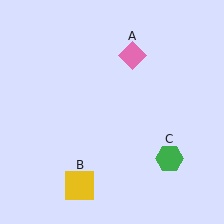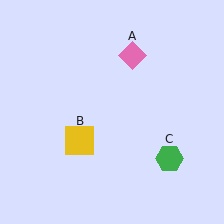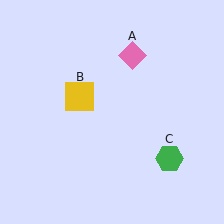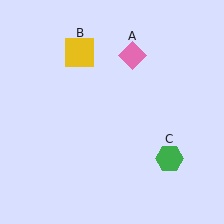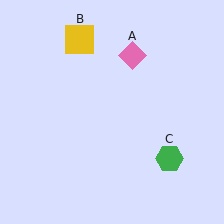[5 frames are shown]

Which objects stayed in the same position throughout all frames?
Pink diamond (object A) and green hexagon (object C) remained stationary.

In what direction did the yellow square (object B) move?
The yellow square (object B) moved up.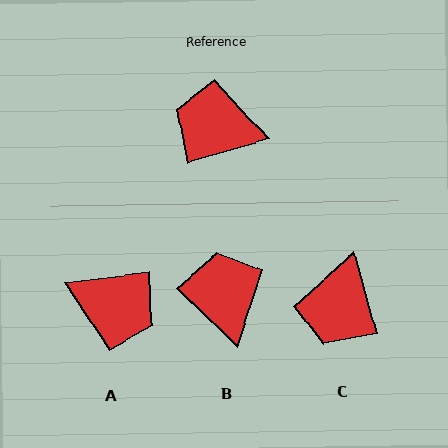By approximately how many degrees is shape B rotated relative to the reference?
Approximately 60 degrees clockwise.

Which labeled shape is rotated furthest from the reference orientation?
A, about 171 degrees away.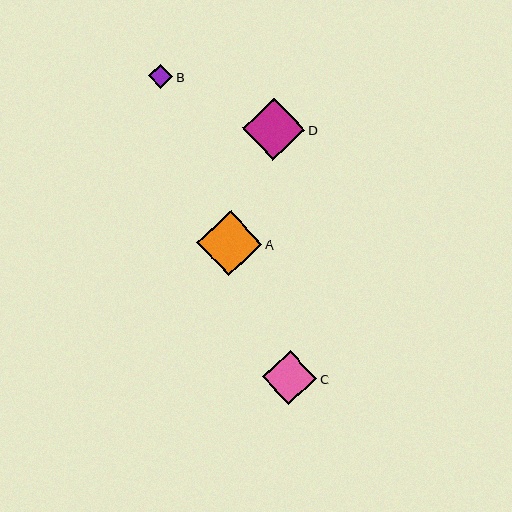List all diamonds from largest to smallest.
From largest to smallest: A, D, C, B.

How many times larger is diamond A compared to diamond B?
Diamond A is approximately 2.7 times the size of diamond B.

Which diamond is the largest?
Diamond A is the largest with a size of approximately 65 pixels.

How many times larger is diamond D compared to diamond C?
Diamond D is approximately 1.1 times the size of diamond C.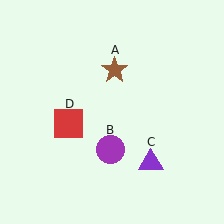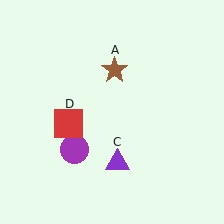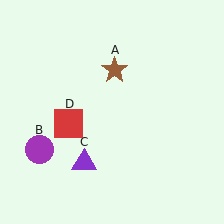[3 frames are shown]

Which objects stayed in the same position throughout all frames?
Brown star (object A) and red square (object D) remained stationary.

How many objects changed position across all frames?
2 objects changed position: purple circle (object B), purple triangle (object C).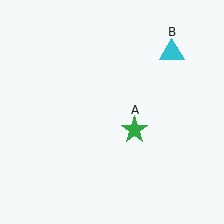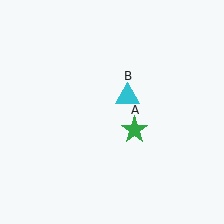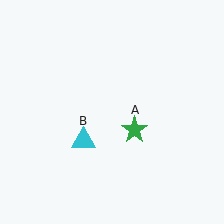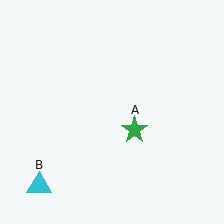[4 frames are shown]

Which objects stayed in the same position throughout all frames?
Green star (object A) remained stationary.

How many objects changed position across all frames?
1 object changed position: cyan triangle (object B).